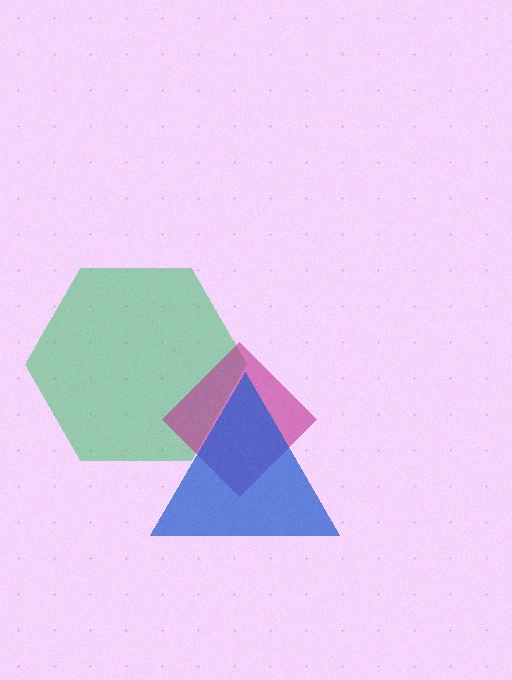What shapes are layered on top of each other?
The layered shapes are: a green hexagon, a magenta diamond, a blue triangle.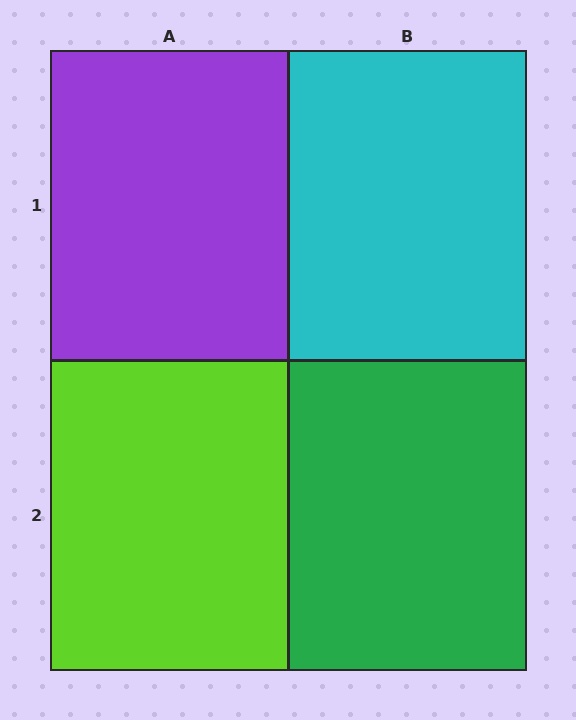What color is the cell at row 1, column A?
Purple.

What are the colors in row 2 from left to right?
Lime, green.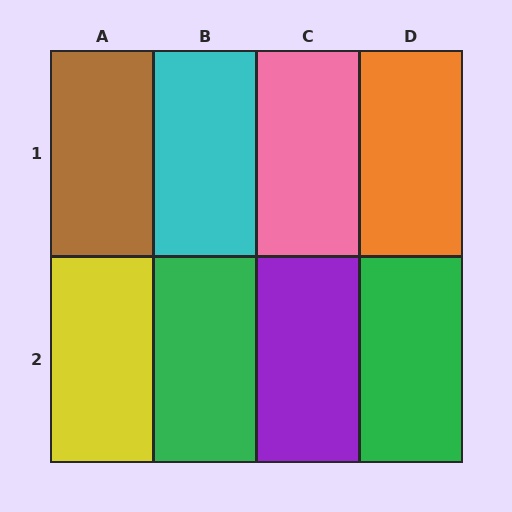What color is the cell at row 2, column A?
Yellow.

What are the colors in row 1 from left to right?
Brown, cyan, pink, orange.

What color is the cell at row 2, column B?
Green.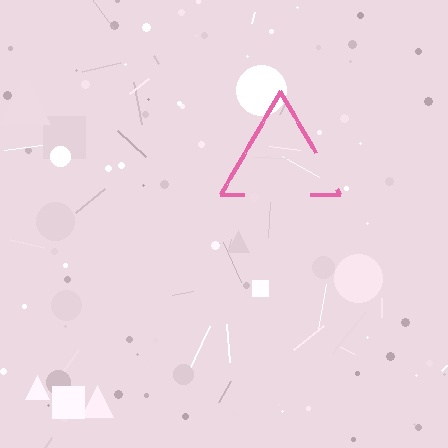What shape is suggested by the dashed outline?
The dashed outline suggests a triangle.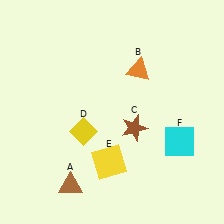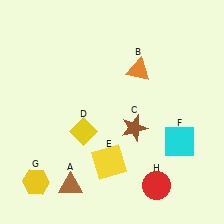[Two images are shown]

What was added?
A yellow hexagon (G), a red circle (H) were added in Image 2.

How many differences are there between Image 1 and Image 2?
There are 2 differences between the two images.